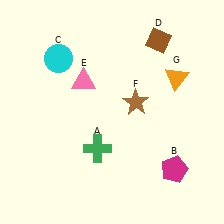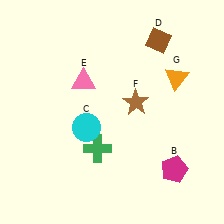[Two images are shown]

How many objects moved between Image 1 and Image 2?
1 object moved between the two images.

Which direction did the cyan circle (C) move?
The cyan circle (C) moved down.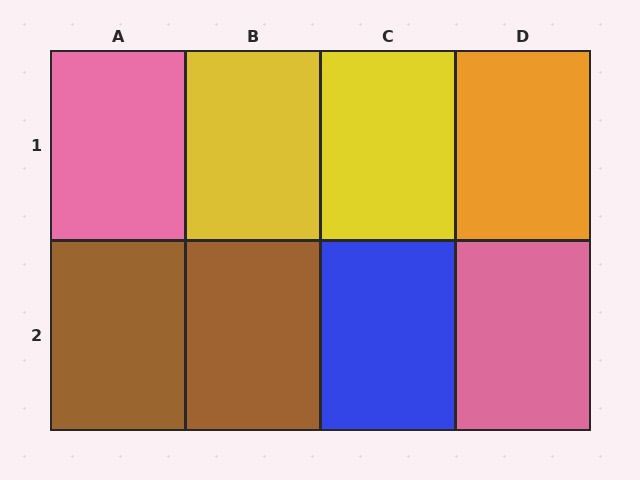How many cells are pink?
2 cells are pink.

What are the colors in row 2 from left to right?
Brown, brown, blue, pink.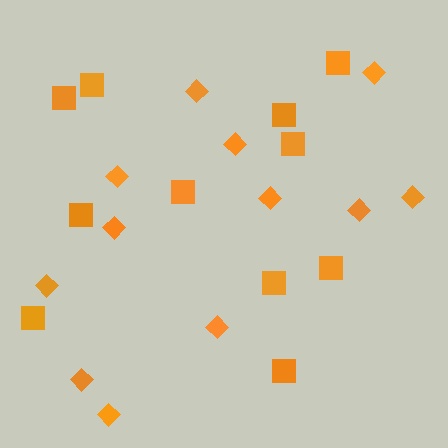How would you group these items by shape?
There are 2 groups: one group of diamonds (12) and one group of squares (11).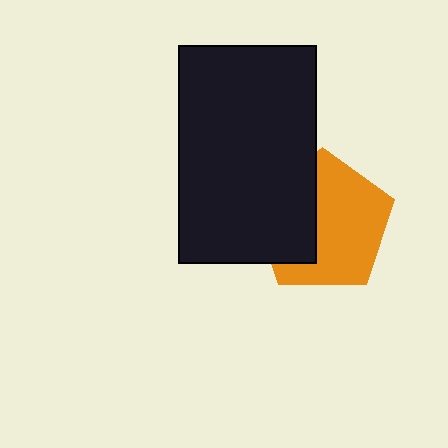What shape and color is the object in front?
The object in front is a black rectangle.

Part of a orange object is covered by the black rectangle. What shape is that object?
It is a pentagon.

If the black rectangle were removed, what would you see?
You would see the complete orange pentagon.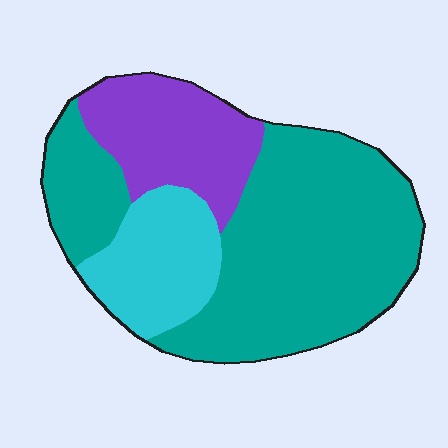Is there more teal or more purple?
Teal.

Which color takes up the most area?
Teal, at roughly 60%.